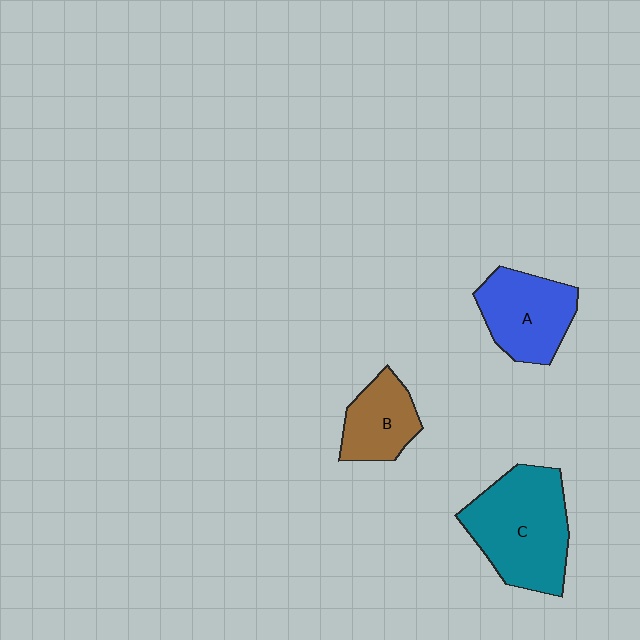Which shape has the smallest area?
Shape B (brown).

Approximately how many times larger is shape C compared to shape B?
Approximately 1.9 times.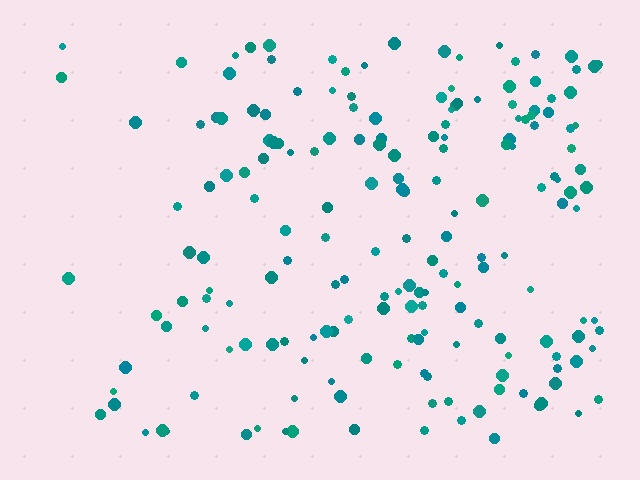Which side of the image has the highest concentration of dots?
The right.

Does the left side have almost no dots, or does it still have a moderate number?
Still a moderate number, just noticeably fewer than the right.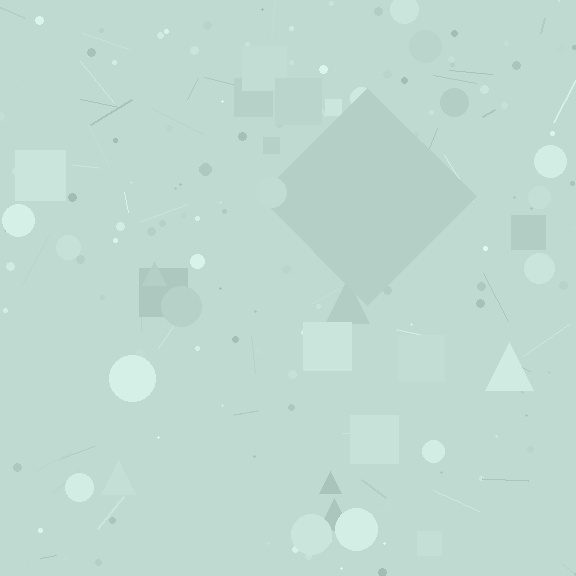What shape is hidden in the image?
A diamond is hidden in the image.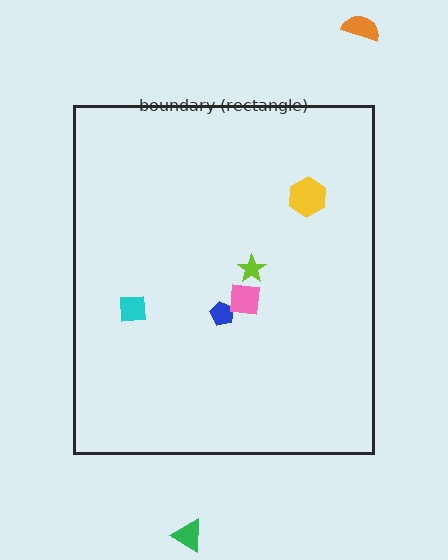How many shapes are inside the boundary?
5 inside, 2 outside.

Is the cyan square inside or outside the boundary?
Inside.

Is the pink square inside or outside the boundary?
Inside.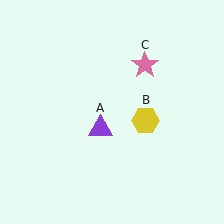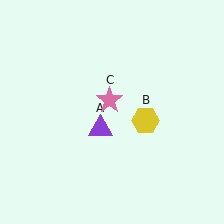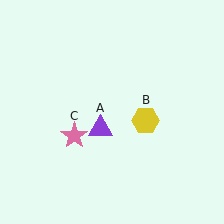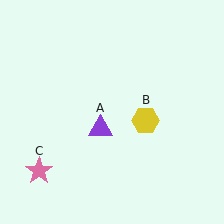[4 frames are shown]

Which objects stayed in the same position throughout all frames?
Purple triangle (object A) and yellow hexagon (object B) remained stationary.